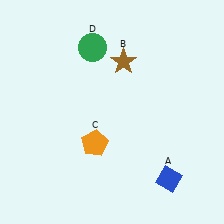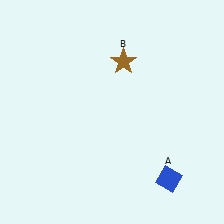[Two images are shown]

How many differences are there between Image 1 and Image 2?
There are 2 differences between the two images.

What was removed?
The orange pentagon (C), the green circle (D) were removed in Image 2.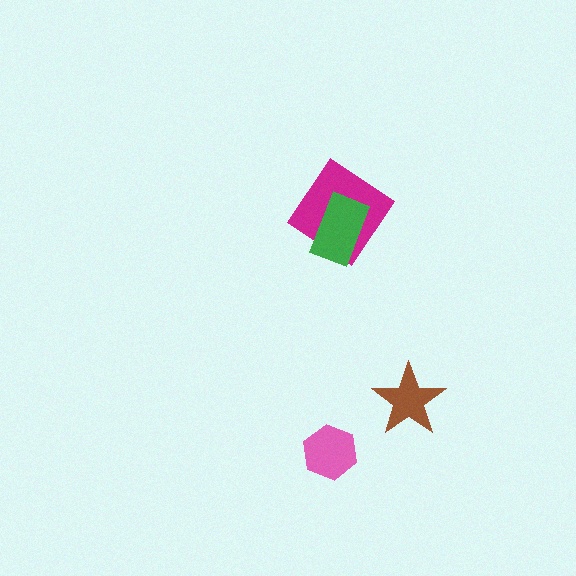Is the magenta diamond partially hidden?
Yes, it is partially covered by another shape.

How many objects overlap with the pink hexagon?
0 objects overlap with the pink hexagon.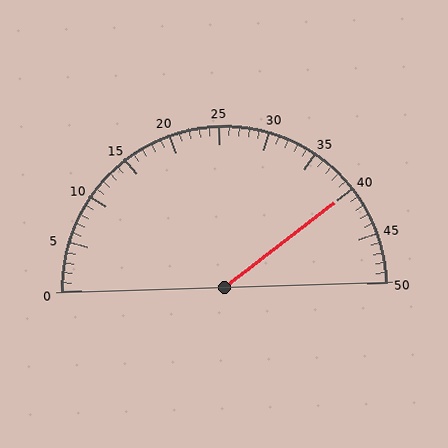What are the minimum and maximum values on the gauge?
The gauge ranges from 0 to 50.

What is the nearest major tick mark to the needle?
The nearest major tick mark is 40.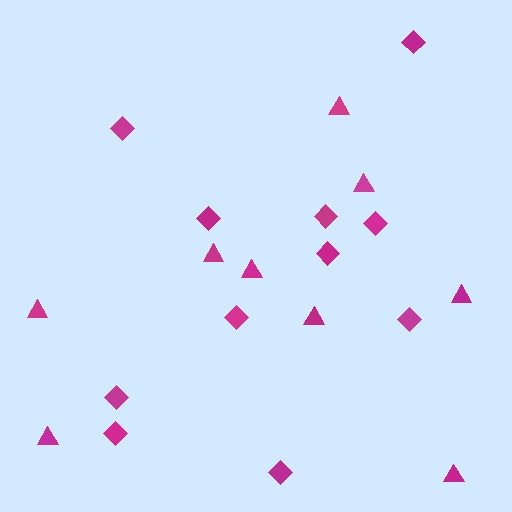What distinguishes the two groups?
There are 2 groups: one group of diamonds (11) and one group of triangles (9).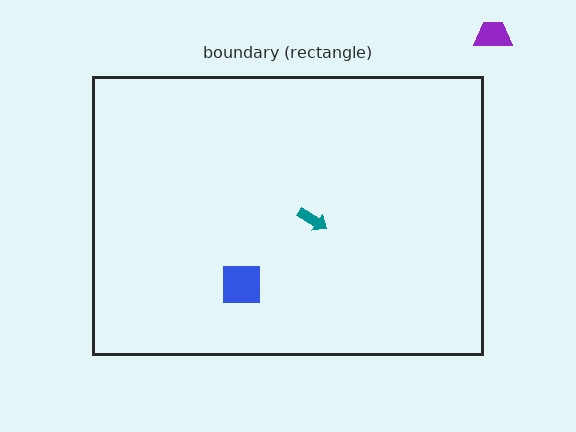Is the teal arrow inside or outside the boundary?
Inside.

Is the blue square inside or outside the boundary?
Inside.